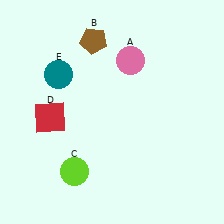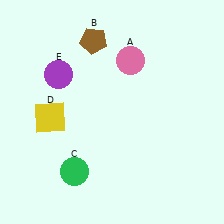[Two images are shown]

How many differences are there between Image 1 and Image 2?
There are 3 differences between the two images.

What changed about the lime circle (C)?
In Image 1, C is lime. In Image 2, it changed to green.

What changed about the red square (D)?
In Image 1, D is red. In Image 2, it changed to yellow.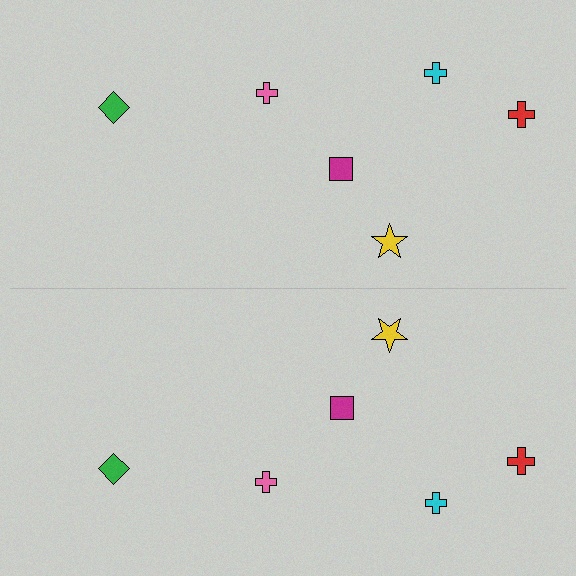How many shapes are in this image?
There are 12 shapes in this image.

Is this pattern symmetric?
Yes, this pattern has bilateral (reflection) symmetry.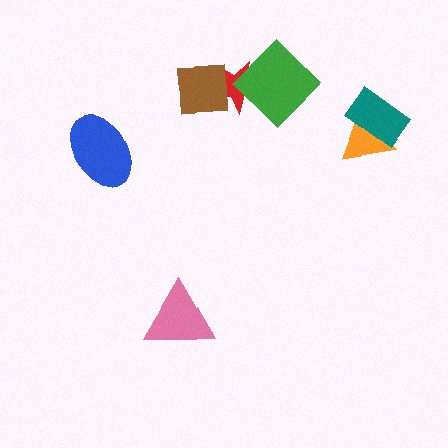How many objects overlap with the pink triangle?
0 objects overlap with the pink triangle.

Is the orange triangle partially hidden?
Yes, it is partially covered by another shape.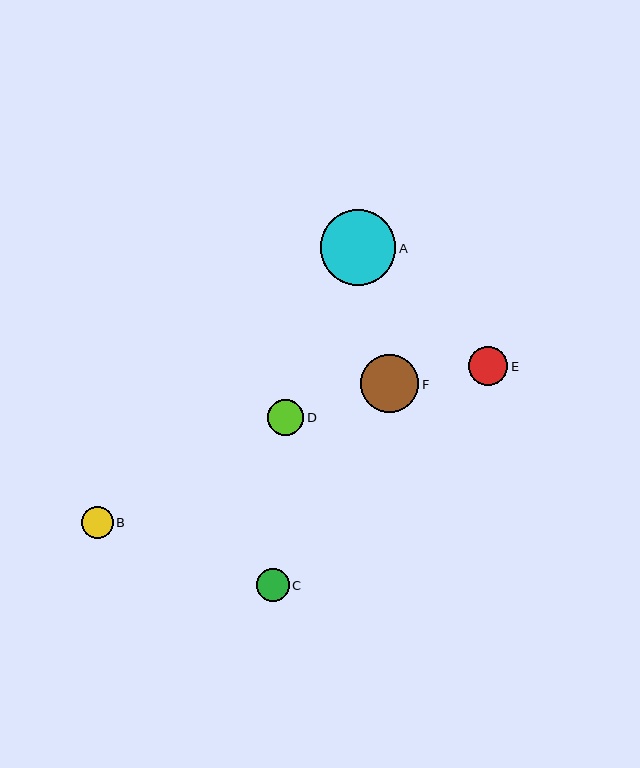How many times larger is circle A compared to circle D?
Circle A is approximately 2.1 times the size of circle D.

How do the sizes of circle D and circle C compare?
Circle D and circle C are approximately the same size.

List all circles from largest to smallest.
From largest to smallest: A, F, E, D, C, B.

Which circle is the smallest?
Circle B is the smallest with a size of approximately 32 pixels.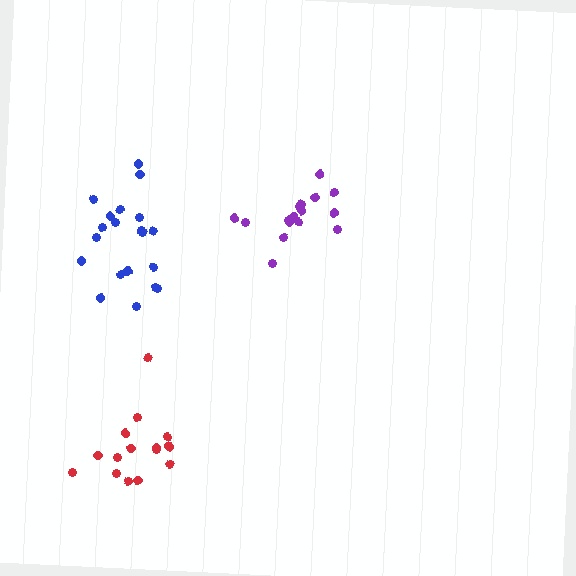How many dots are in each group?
Group 1: 20 dots, Group 2: 15 dots, Group 3: 16 dots (51 total).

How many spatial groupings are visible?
There are 3 spatial groupings.